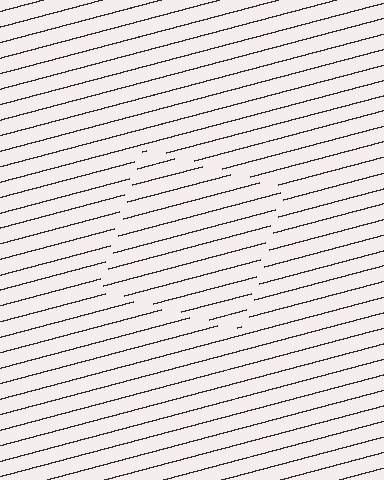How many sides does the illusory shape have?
4 sides — the line-ends trace a square.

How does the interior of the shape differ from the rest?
The interior of the shape contains the same grating, shifted by half a period — the contour is defined by the phase discontinuity where line-ends from the inner and outer gratings abut.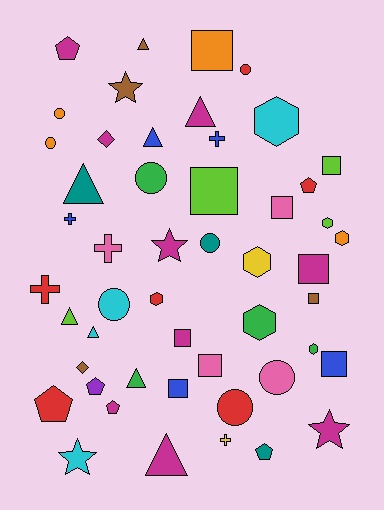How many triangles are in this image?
There are 8 triangles.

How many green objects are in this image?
There are 4 green objects.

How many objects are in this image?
There are 50 objects.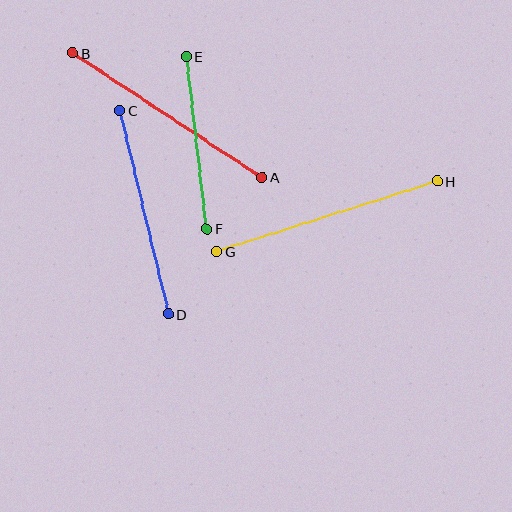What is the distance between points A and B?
The distance is approximately 227 pixels.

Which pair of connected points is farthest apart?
Points G and H are farthest apart.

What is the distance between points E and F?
The distance is approximately 173 pixels.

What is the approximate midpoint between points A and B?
The midpoint is at approximately (167, 115) pixels.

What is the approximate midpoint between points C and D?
The midpoint is at approximately (144, 212) pixels.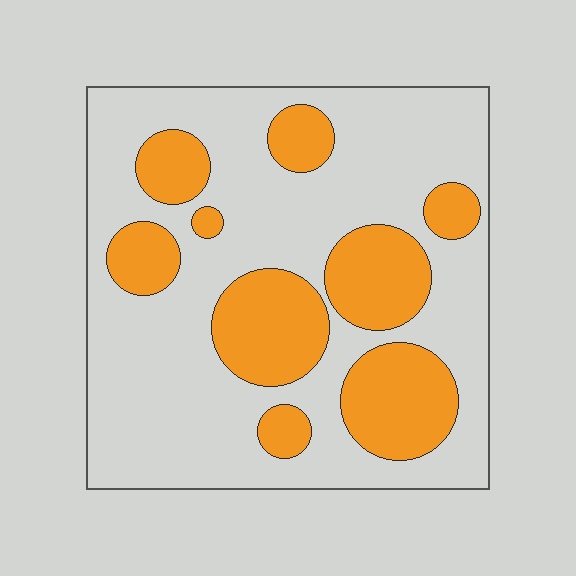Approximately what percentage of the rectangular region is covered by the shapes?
Approximately 30%.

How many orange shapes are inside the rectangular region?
9.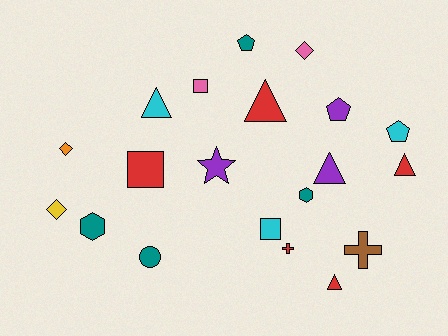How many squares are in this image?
There are 3 squares.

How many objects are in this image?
There are 20 objects.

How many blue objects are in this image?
There are no blue objects.